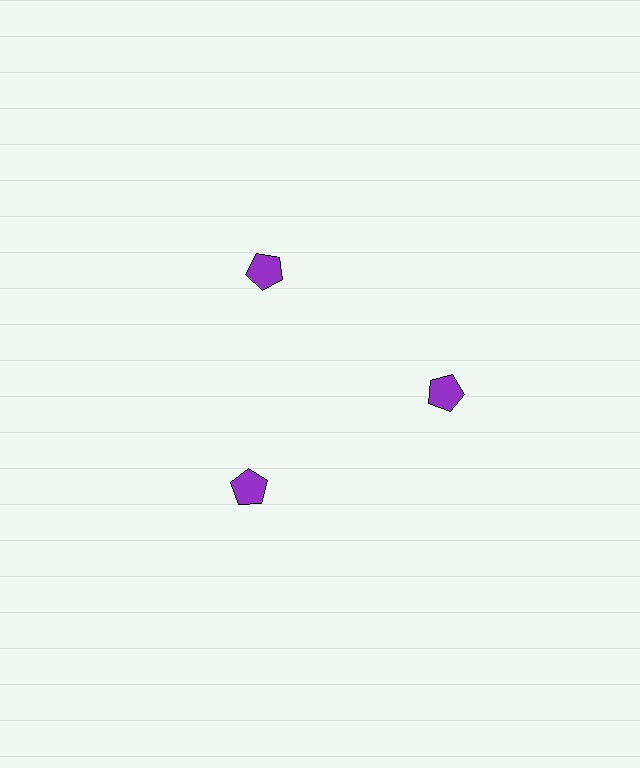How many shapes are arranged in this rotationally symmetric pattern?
There are 3 shapes, arranged in 3 groups of 1.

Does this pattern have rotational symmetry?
Yes, this pattern has 3-fold rotational symmetry. It looks the same after rotating 120 degrees around the center.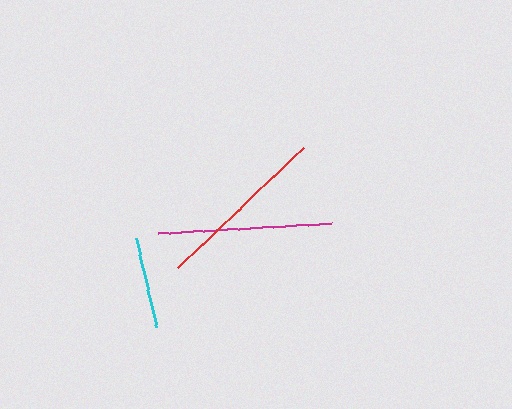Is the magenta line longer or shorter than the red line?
The red line is longer than the magenta line.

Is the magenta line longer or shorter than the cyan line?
The magenta line is longer than the cyan line.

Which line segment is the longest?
The red line is the longest at approximately 174 pixels.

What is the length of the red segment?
The red segment is approximately 174 pixels long.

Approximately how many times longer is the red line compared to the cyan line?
The red line is approximately 1.9 times the length of the cyan line.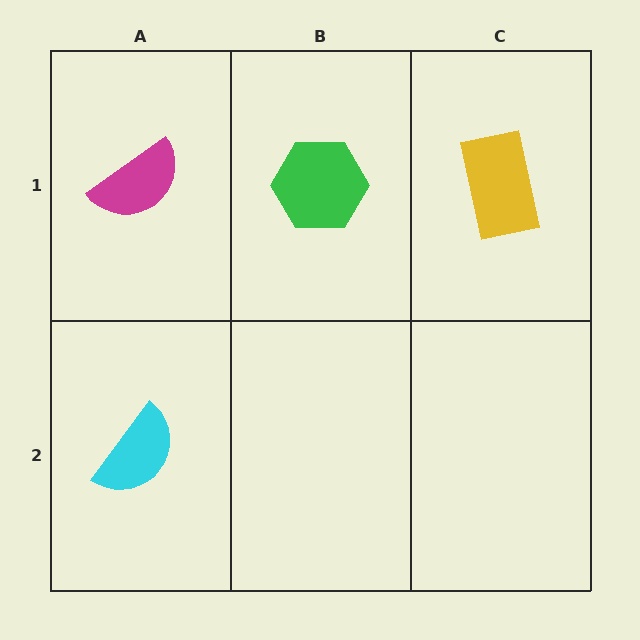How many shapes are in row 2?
1 shape.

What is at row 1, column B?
A green hexagon.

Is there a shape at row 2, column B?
No, that cell is empty.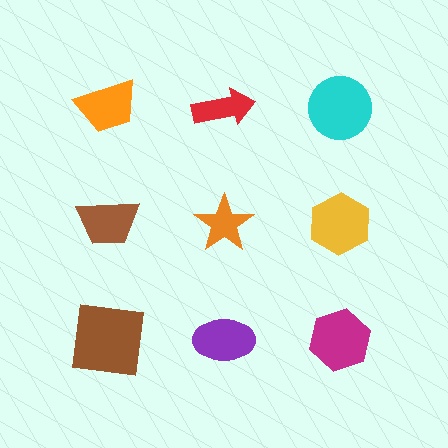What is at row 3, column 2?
A purple ellipse.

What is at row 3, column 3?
A magenta hexagon.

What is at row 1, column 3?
A cyan circle.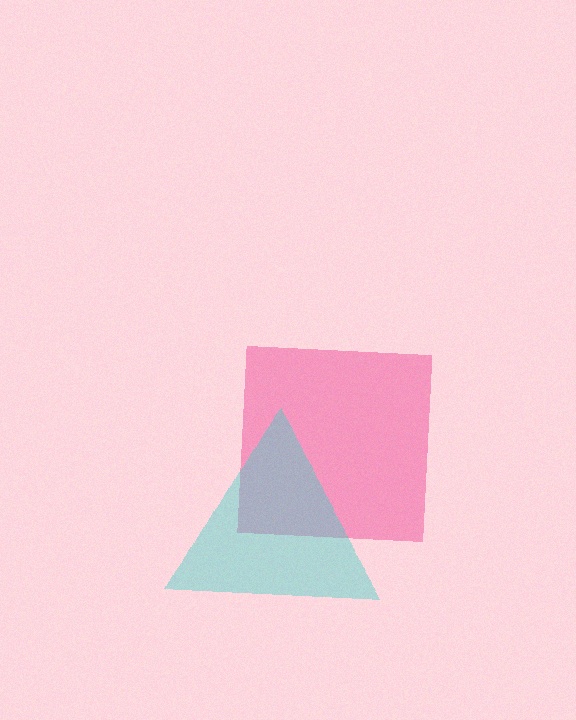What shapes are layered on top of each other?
The layered shapes are: a pink square, a cyan triangle.